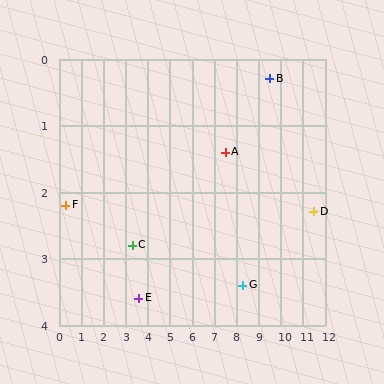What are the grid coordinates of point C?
Point C is at approximately (3.3, 2.8).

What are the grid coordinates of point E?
Point E is at approximately (3.6, 3.6).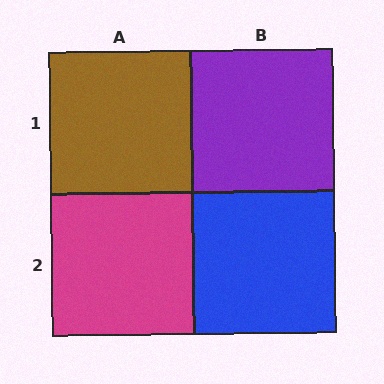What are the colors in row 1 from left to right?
Brown, purple.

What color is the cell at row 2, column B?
Blue.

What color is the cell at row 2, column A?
Magenta.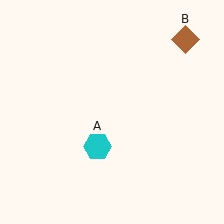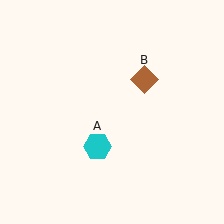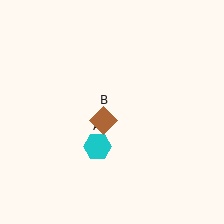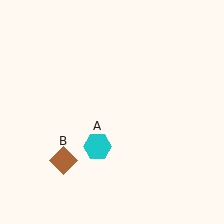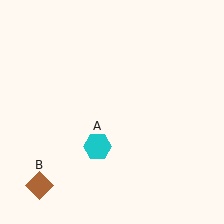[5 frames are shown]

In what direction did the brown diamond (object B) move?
The brown diamond (object B) moved down and to the left.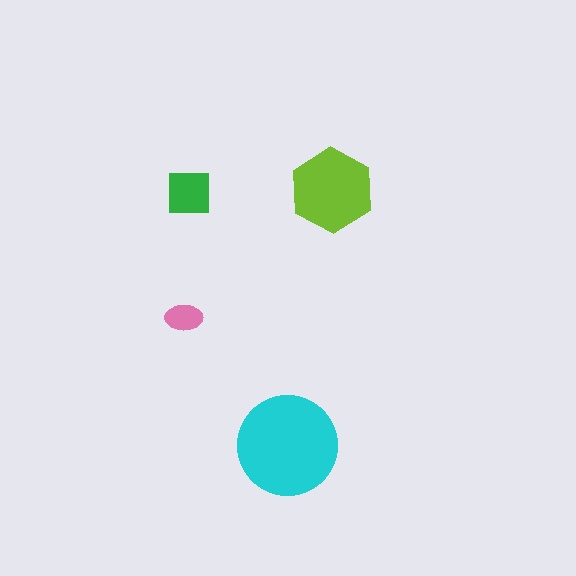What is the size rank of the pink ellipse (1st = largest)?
4th.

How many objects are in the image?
There are 4 objects in the image.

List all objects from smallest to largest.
The pink ellipse, the green square, the lime hexagon, the cyan circle.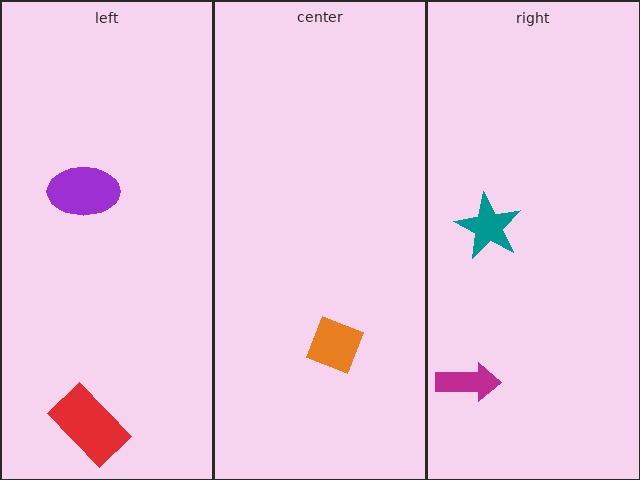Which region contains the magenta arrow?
The right region.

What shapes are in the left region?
The purple ellipse, the red rectangle.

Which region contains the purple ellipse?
The left region.